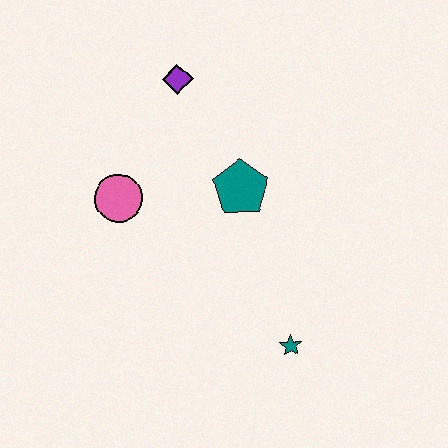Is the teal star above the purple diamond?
No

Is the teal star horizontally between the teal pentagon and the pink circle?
No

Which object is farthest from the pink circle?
The teal star is farthest from the pink circle.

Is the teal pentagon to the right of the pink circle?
Yes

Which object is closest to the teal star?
The teal pentagon is closest to the teal star.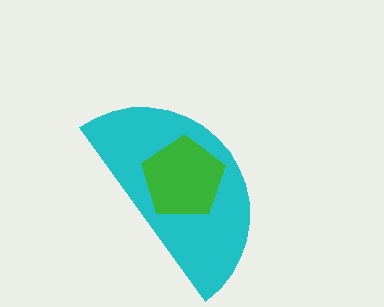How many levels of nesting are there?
2.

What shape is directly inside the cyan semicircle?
The green pentagon.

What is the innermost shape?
The green pentagon.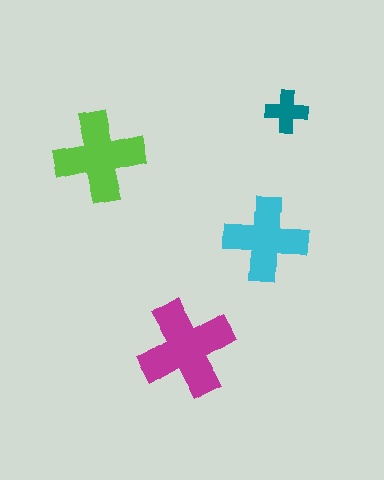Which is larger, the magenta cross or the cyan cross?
The magenta one.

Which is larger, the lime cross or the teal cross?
The lime one.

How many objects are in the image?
There are 4 objects in the image.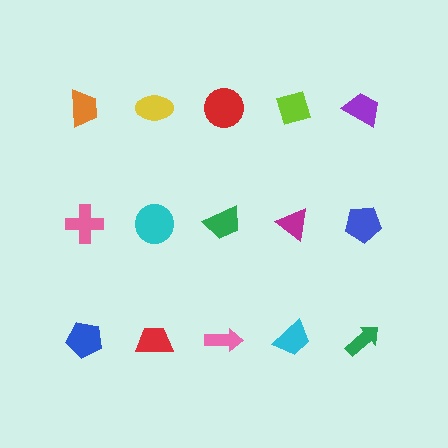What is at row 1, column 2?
A yellow ellipse.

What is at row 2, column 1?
A pink cross.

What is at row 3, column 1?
A blue pentagon.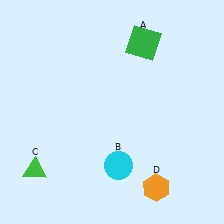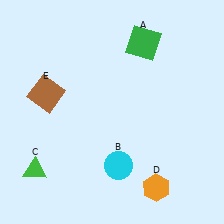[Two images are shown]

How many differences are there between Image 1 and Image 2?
There is 1 difference between the two images.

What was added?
A brown square (E) was added in Image 2.